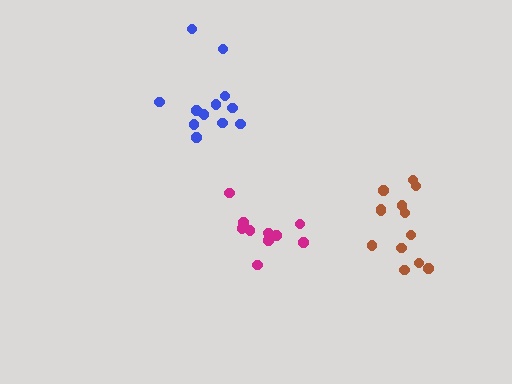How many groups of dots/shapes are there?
There are 3 groups.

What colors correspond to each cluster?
The clusters are colored: magenta, brown, blue.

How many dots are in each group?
Group 1: 12 dots, Group 2: 13 dots, Group 3: 12 dots (37 total).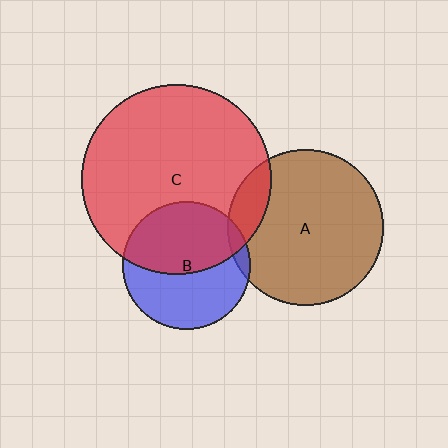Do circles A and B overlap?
Yes.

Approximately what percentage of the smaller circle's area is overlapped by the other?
Approximately 5%.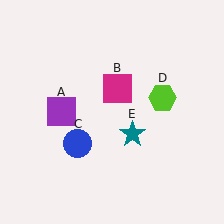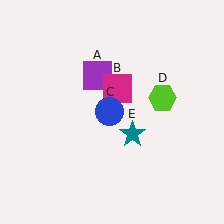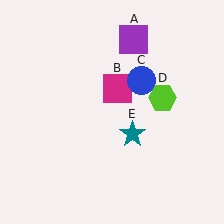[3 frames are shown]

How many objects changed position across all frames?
2 objects changed position: purple square (object A), blue circle (object C).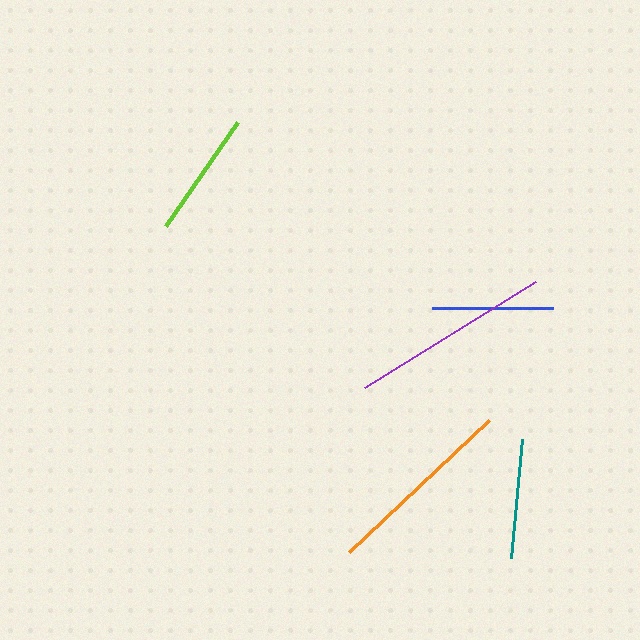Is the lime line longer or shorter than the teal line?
The lime line is longer than the teal line.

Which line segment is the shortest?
The teal line is the shortest at approximately 120 pixels.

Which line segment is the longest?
The purple line is the longest at approximately 201 pixels.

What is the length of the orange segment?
The orange segment is approximately 192 pixels long.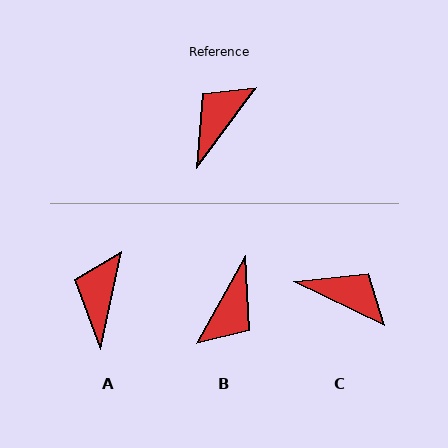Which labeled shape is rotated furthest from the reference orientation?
B, about 173 degrees away.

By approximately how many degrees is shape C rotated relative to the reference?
Approximately 80 degrees clockwise.